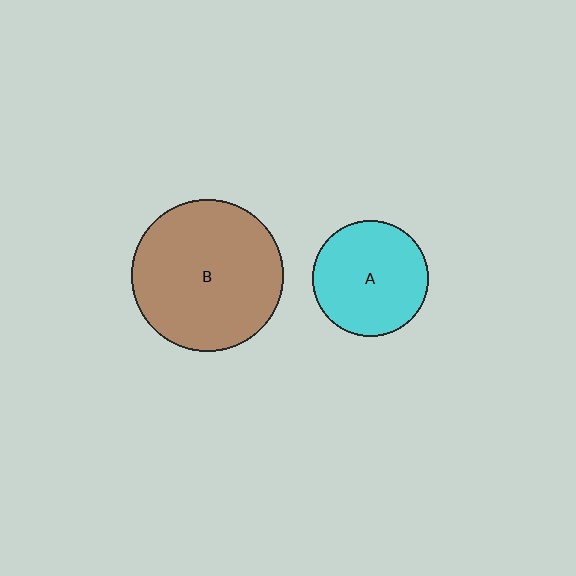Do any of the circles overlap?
No, none of the circles overlap.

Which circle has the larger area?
Circle B (brown).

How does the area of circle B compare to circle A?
Approximately 1.7 times.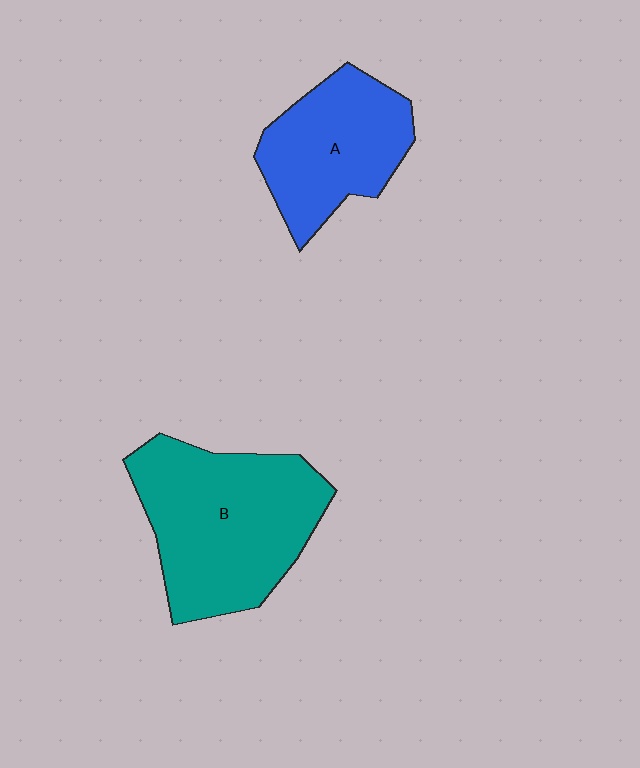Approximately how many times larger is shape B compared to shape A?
Approximately 1.5 times.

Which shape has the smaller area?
Shape A (blue).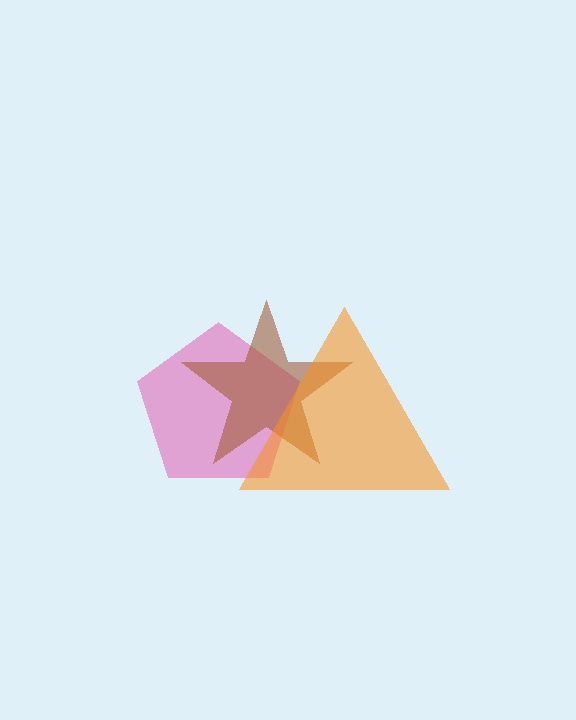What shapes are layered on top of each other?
The layered shapes are: a pink pentagon, a brown star, an orange triangle.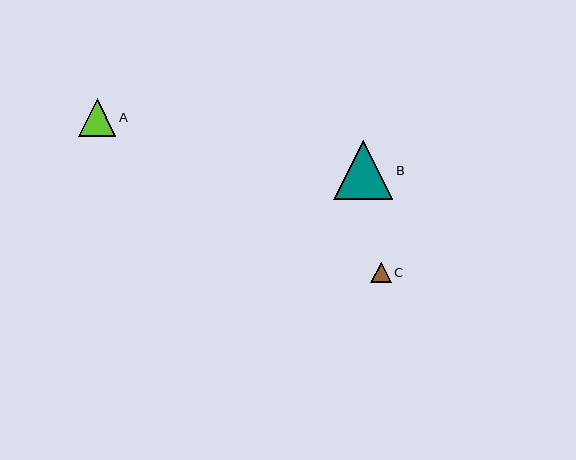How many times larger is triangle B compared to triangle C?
Triangle B is approximately 2.9 times the size of triangle C.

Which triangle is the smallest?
Triangle C is the smallest with a size of approximately 20 pixels.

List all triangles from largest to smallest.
From largest to smallest: B, A, C.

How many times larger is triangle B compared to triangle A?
Triangle B is approximately 1.6 times the size of triangle A.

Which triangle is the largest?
Triangle B is the largest with a size of approximately 59 pixels.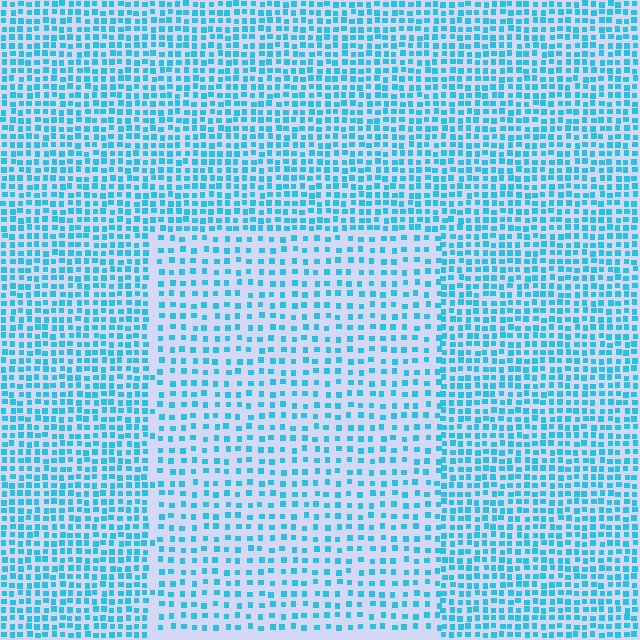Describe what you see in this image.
The image contains small cyan elements arranged at two different densities. A rectangle-shaped region is visible where the elements are less densely packed than the surrounding area.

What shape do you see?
I see a rectangle.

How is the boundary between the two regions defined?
The boundary is defined by a change in element density (approximately 1.8x ratio). All elements are the same color, size, and shape.